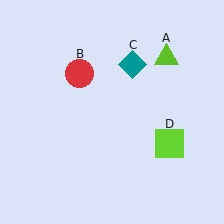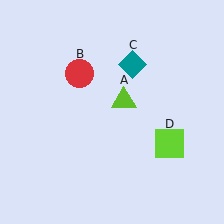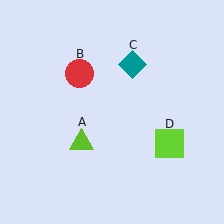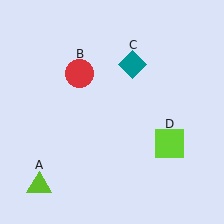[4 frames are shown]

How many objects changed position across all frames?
1 object changed position: lime triangle (object A).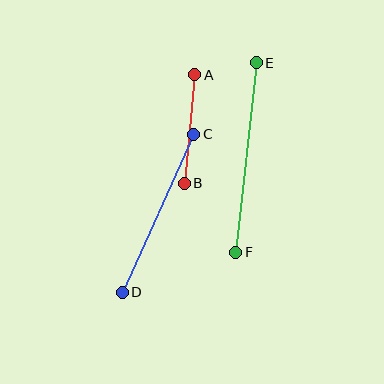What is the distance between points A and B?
The distance is approximately 109 pixels.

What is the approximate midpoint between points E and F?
The midpoint is at approximately (246, 158) pixels.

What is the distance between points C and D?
The distance is approximately 173 pixels.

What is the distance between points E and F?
The distance is approximately 191 pixels.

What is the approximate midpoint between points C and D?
The midpoint is at approximately (158, 213) pixels.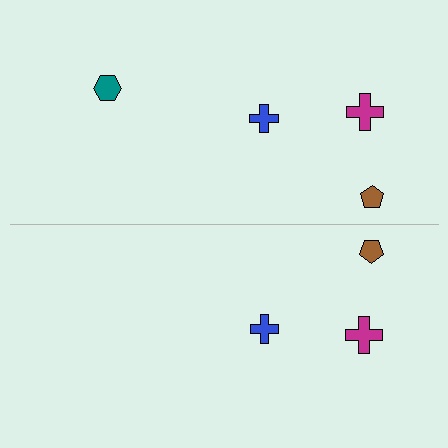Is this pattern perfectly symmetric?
No, the pattern is not perfectly symmetric. A teal hexagon is missing from the bottom side.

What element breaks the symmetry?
A teal hexagon is missing from the bottom side.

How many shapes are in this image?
There are 7 shapes in this image.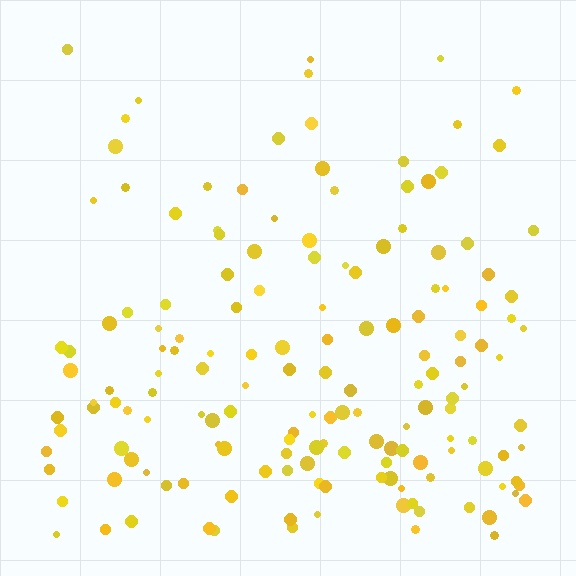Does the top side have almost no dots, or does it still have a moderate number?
Still a moderate number, just noticeably fewer than the bottom.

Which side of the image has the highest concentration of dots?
The bottom.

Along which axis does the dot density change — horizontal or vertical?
Vertical.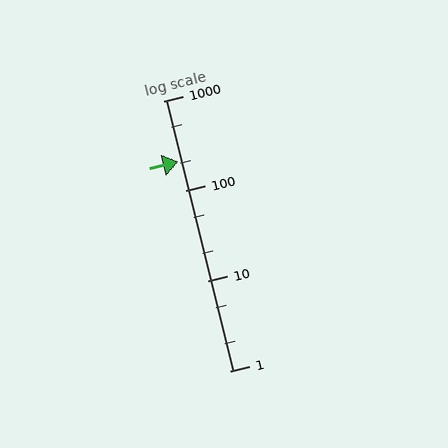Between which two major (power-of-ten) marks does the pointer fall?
The pointer is between 100 and 1000.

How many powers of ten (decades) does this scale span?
The scale spans 3 decades, from 1 to 1000.